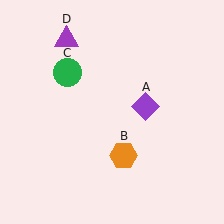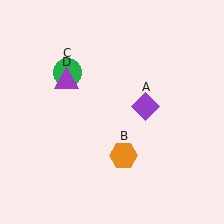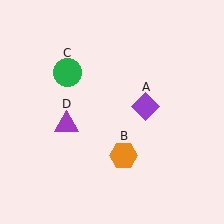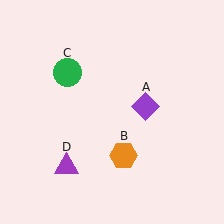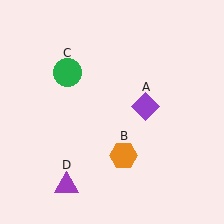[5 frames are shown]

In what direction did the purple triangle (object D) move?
The purple triangle (object D) moved down.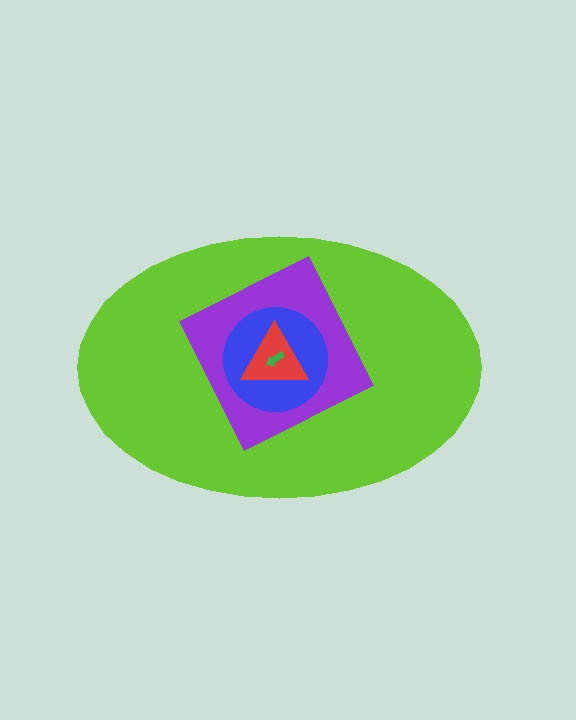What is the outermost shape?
The lime ellipse.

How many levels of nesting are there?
5.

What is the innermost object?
The green arrow.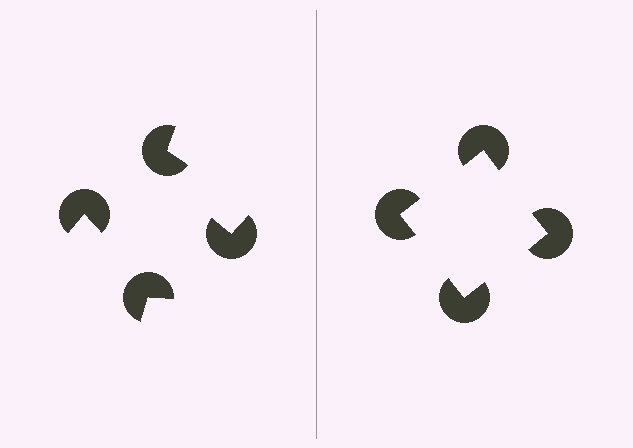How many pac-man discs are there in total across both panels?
8 — 4 on each side.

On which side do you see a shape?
An illusory square appears on the right side. On the left side the wedge cuts are rotated, so no coherent shape forms.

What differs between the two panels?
The pac-man discs are positioned identically on both sides; only the wedge orientations differ. On the right they align to a square; on the left they are misaligned.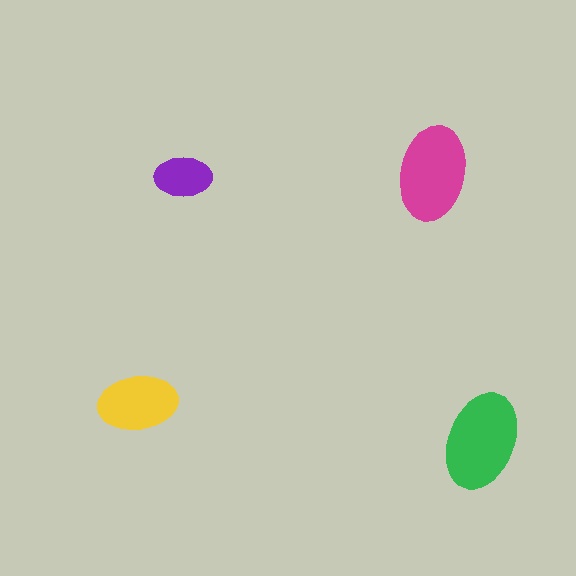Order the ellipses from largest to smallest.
the green one, the magenta one, the yellow one, the purple one.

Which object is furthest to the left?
The yellow ellipse is leftmost.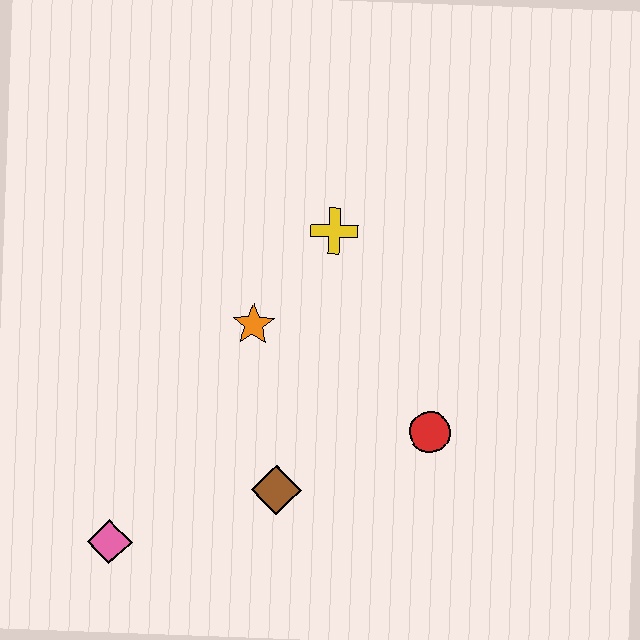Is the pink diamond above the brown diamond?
No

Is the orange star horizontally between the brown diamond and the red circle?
No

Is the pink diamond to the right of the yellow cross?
No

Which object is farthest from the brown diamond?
The yellow cross is farthest from the brown diamond.